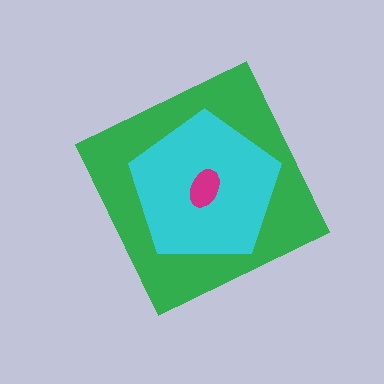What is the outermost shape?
The green diamond.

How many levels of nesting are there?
3.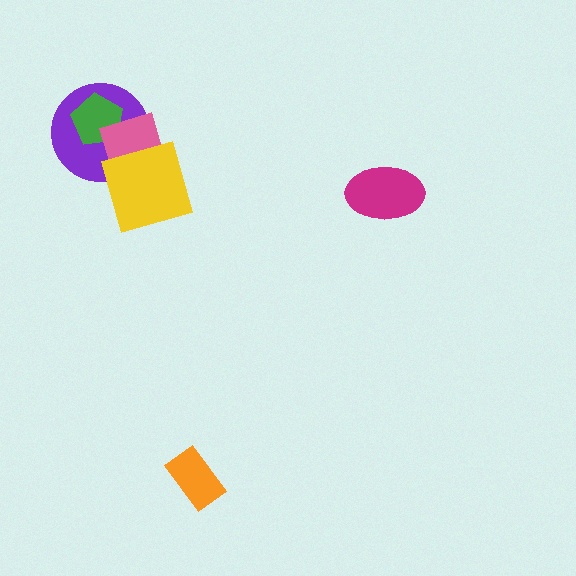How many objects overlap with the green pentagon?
2 objects overlap with the green pentagon.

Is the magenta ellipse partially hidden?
No, no other shape covers it.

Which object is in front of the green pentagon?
The pink diamond is in front of the green pentagon.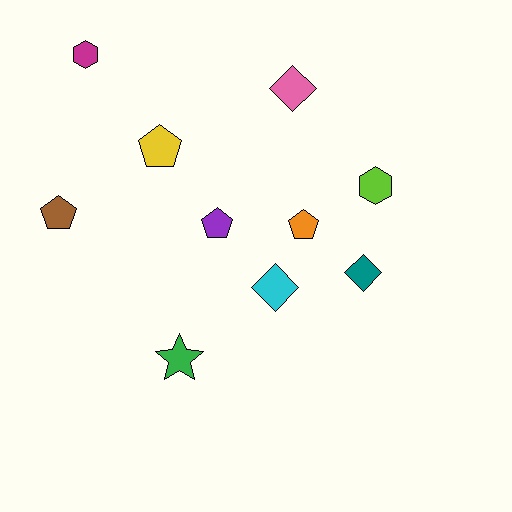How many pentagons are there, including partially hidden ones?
There are 4 pentagons.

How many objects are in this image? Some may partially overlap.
There are 10 objects.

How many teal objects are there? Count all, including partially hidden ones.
There is 1 teal object.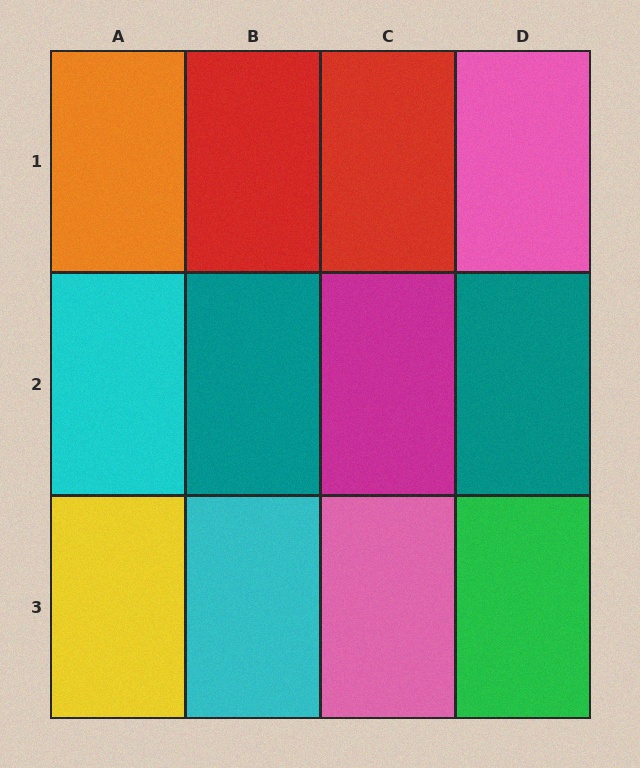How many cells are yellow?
1 cell is yellow.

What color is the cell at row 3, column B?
Cyan.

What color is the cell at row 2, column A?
Cyan.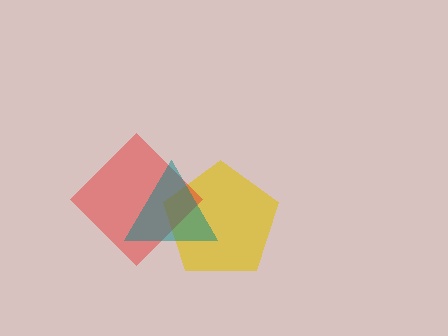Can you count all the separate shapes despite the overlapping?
Yes, there are 3 separate shapes.